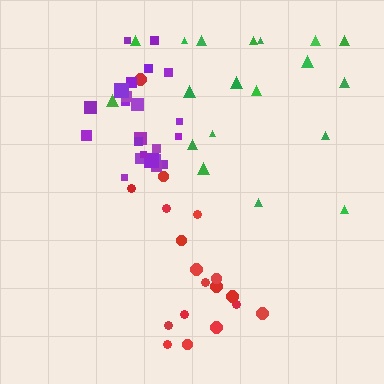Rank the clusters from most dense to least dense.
purple, red, green.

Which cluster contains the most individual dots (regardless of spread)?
Purple (23).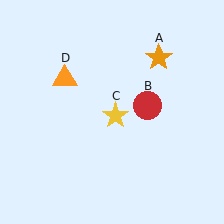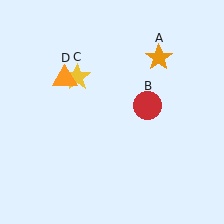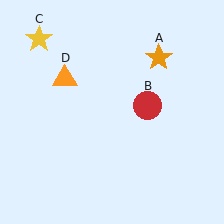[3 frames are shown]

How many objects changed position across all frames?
1 object changed position: yellow star (object C).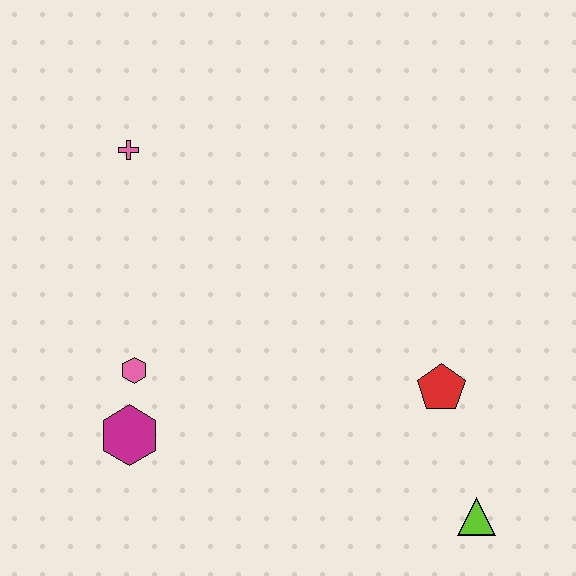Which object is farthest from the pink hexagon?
The lime triangle is farthest from the pink hexagon.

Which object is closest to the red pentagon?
The lime triangle is closest to the red pentagon.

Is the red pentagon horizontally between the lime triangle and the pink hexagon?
Yes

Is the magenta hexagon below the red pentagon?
Yes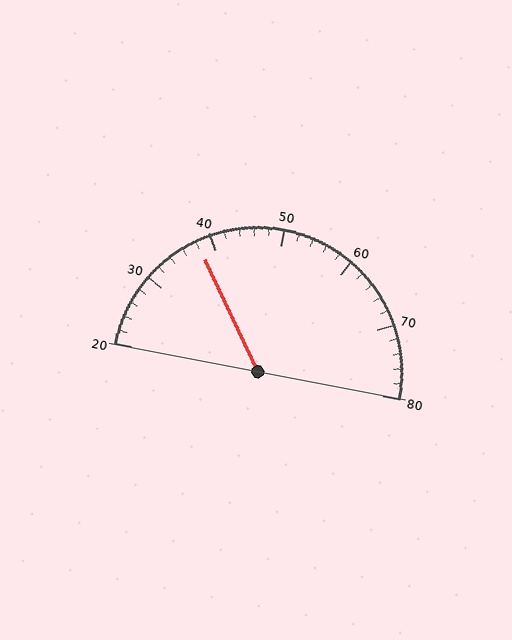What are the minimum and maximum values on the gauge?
The gauge ranges from 20 to 80.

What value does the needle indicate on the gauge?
The needle indicates approximately 38.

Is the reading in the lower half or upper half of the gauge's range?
The reading is in the lower half of the range (20 to 80).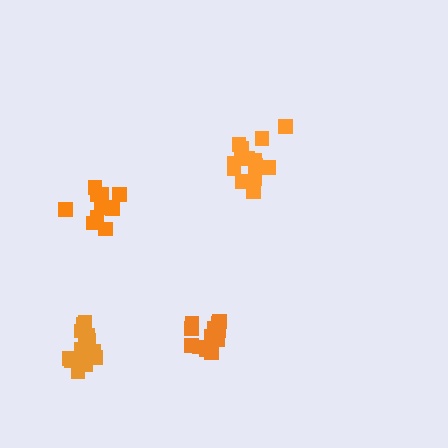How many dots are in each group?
Group 1: 17 dots, Group 2: 15 dots, Group 3: 13 dots, Group 4: 12 dots (57 total).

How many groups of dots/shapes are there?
There are 4 groups.